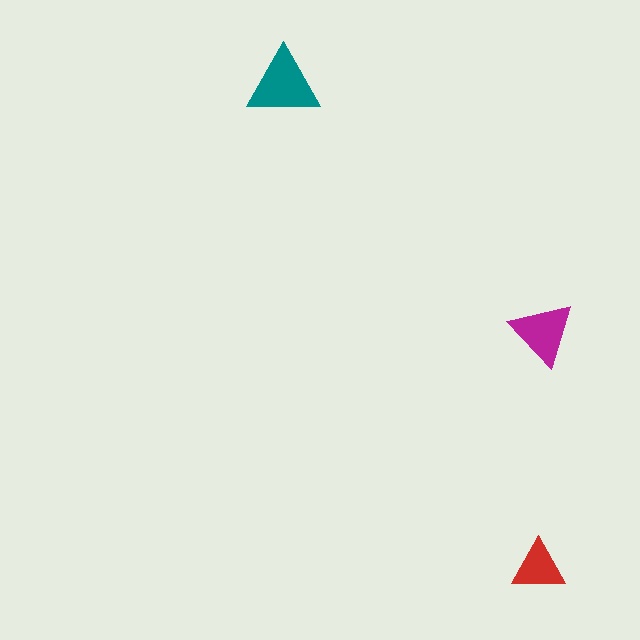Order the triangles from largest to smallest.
the teal one, the magenta one, the red one.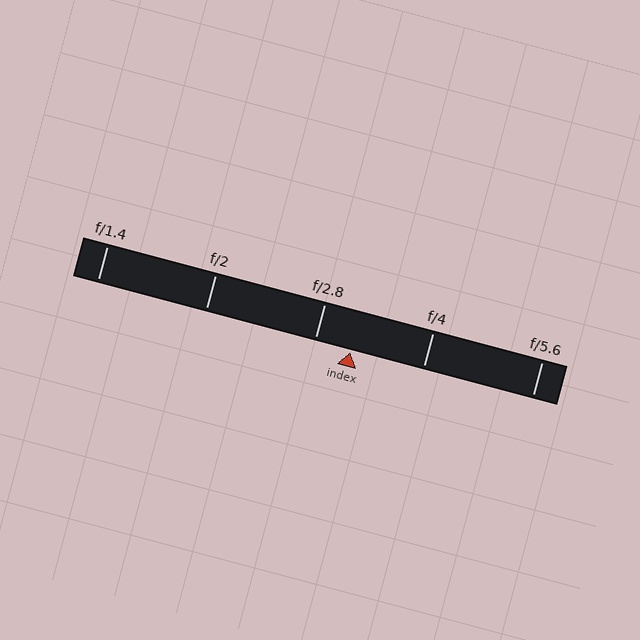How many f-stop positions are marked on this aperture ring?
There are 5 f-stop positions marked.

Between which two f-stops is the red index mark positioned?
The index mark is between f/2.8 and f/4.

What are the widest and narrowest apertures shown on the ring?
The widest aperture shown is f/1.4 and the narrowest is f/5.6.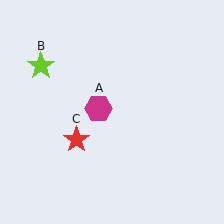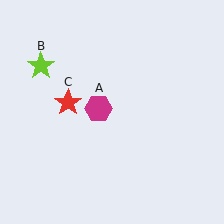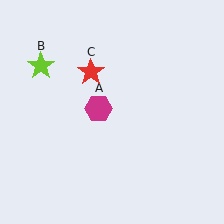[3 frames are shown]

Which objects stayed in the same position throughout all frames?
Magenta hexagon (object A) and lime star (object B) remained stationary.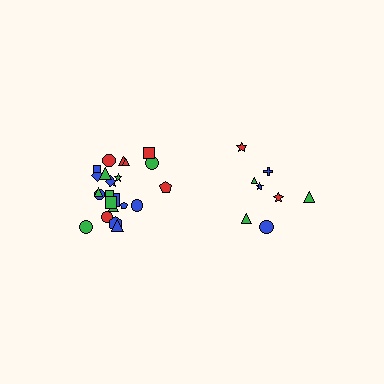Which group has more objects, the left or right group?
The left group.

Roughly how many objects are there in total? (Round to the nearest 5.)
Roughly 35 objects in total.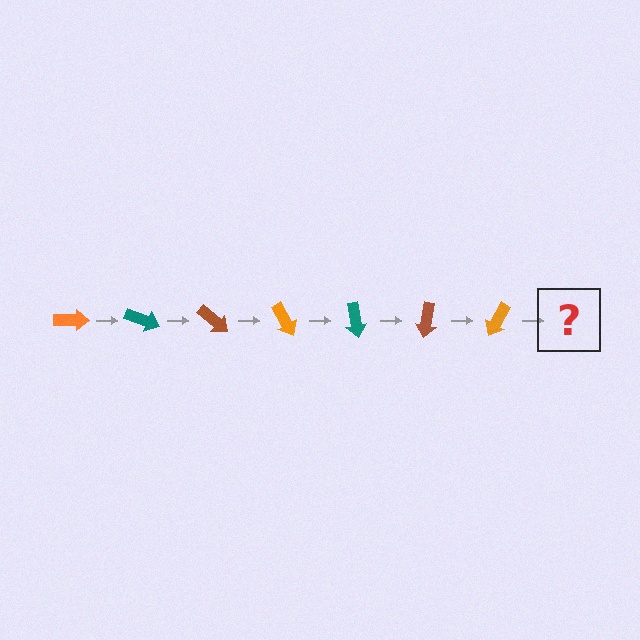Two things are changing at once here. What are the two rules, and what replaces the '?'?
The two rules are that it rotates 20 degrees each step and the color cycles through orange, teal, and brown. The '?' should be a teal arrow, rotated 140 degrees from the start.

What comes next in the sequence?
The next element should be a teal arrow, rotated 140 degrees from the start.